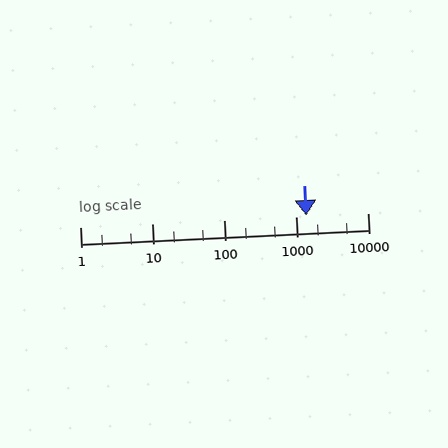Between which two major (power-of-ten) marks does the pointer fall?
The pointer is between 1000 and 10000.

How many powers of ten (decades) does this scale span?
The scale spans 4 decades, from 1 to 10000.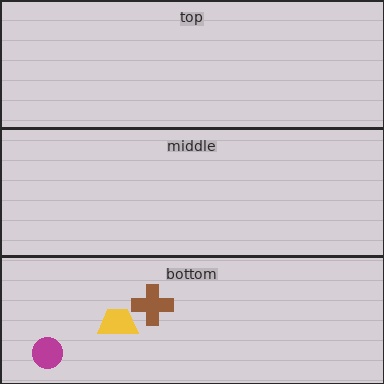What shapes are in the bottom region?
The yellow trapezoid, the magenta circle, the brown cross.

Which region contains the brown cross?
The bottom region.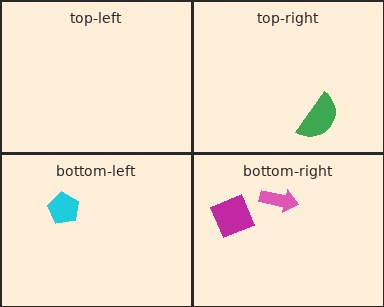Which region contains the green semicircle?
The top-right region.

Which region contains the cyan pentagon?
The bottom-left region.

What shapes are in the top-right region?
The green semicircle.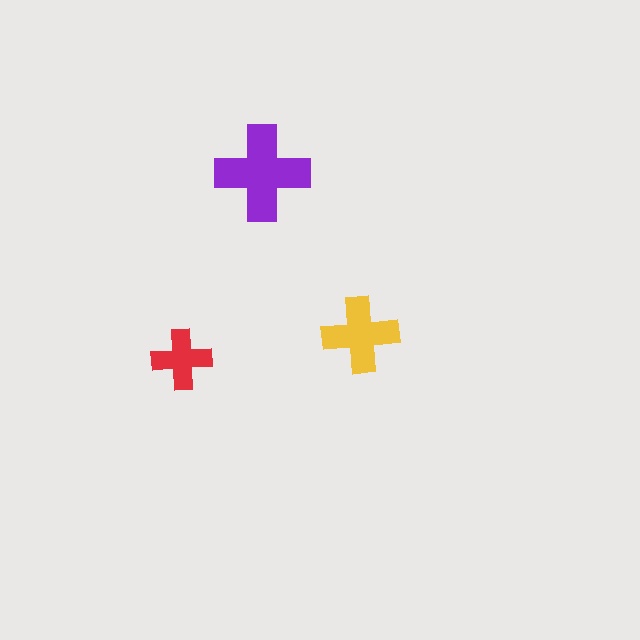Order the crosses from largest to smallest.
the purple one, the yellow one, the red one.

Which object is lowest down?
The red cross is bottommost.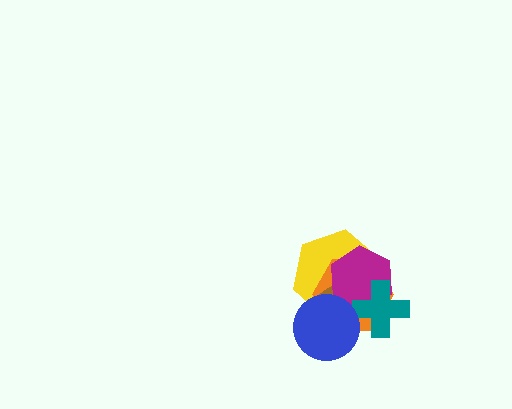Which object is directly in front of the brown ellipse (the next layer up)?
The magenta hexagon is directly in front of the brown ellipse.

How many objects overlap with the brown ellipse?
5 objects overlap with the brown ellipse.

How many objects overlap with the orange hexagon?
5 objects overlap with the orange hexagon.